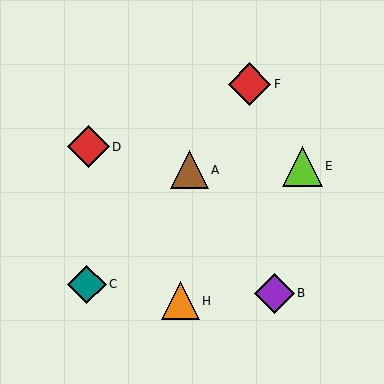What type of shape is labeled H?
Shape H is an orange triangle.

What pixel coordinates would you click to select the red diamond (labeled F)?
Click at (250, 84) to select the red diamond F.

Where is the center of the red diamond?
The center of the red diamond is at (88, 147).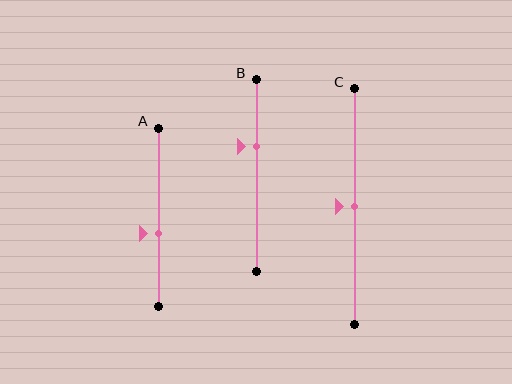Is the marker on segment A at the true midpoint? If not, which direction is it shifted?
No, the marker on segment A is shifted downward by about 9% of the segment length.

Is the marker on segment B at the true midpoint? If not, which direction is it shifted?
No, the marker on segment B is shifted upward by about 15% of the segment length.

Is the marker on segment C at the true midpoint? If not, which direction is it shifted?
Yes, the marker on segment C is at the true midpoint.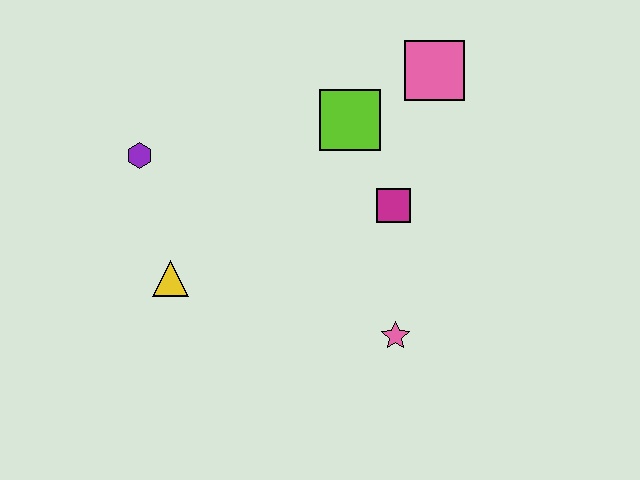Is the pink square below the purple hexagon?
No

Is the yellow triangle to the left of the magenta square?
Yes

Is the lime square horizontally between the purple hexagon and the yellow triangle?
No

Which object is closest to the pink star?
The magenta square is closest to the pink star.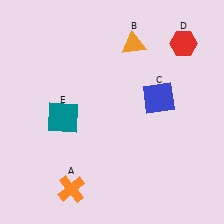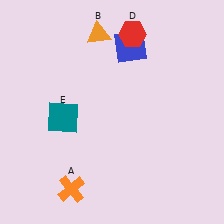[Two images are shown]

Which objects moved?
The objects that moved are: the orange triangle (B), the blue square (C), the red hexagon (D).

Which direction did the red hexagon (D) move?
The red hexagon (D) moved left.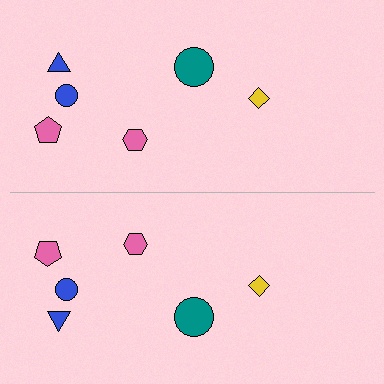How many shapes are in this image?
There are 12 shapes in this image.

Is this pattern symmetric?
Yes, this pattern has bilateral (reflection) symmetry.